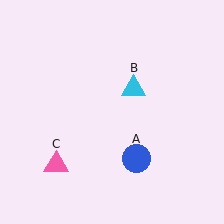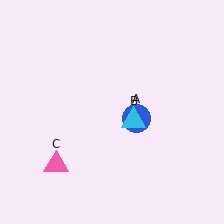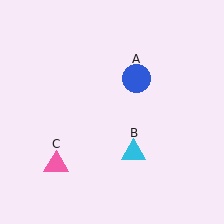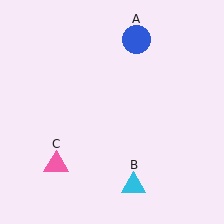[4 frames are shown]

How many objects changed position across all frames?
2 objects changed position: blue circle (object A), cyan triangle (object B).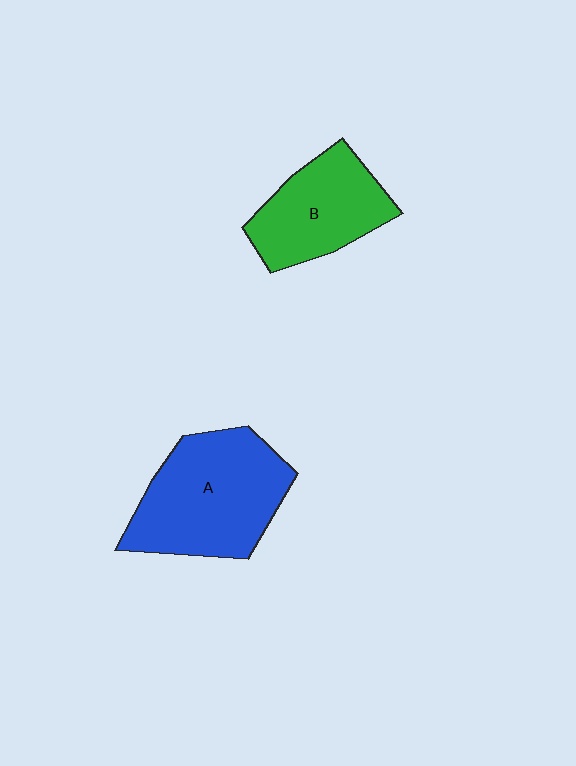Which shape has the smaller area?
Shape B (green).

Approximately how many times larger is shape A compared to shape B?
Approximately 1.4 times.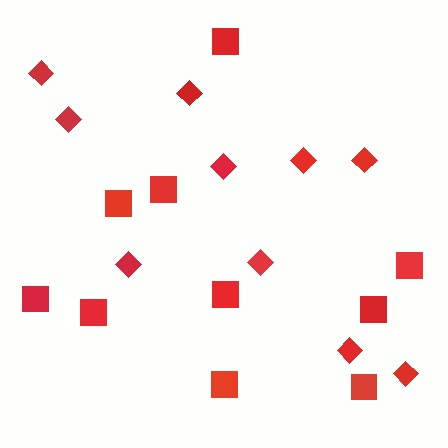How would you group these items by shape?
There are 2 groups: one group of squares (10) and one group of diamonds (10).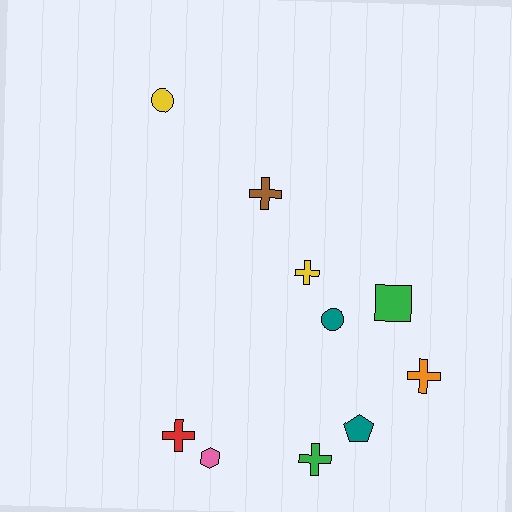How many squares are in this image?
There is 1 square.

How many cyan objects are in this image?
There are no cyan objects.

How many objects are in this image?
There are 10 objects.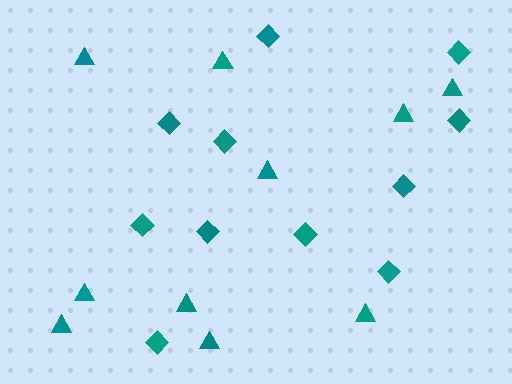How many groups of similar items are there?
There are 2 groups: one group of triangles (10) and one group of diamonds (11).